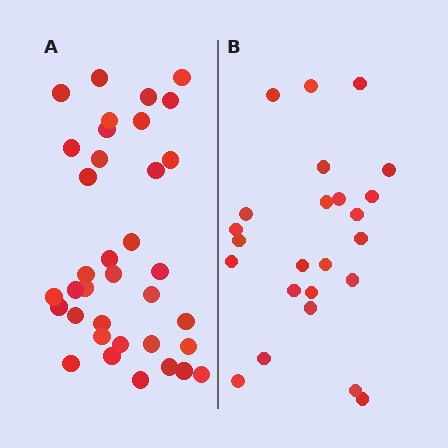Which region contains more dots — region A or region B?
Region A (the left region) has more dots.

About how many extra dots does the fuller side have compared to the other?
Region A has roughly 12 or so more dots than region B.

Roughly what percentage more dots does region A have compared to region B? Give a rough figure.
About 50% more.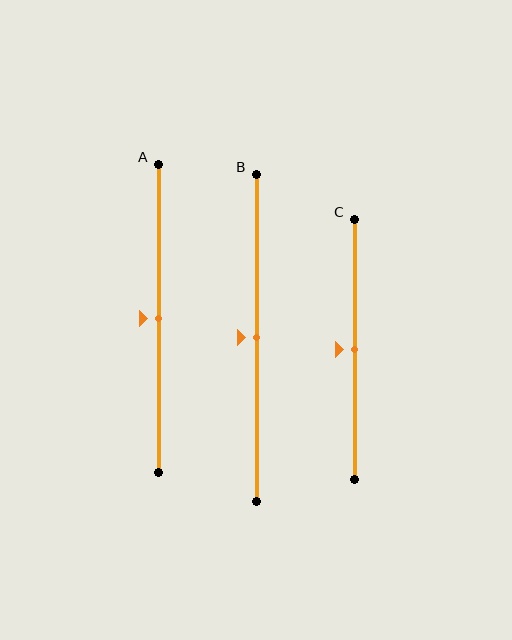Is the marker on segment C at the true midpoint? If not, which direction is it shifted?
Yes, the marker on segment C is at the true midpoint.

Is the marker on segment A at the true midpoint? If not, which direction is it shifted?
Yes, the marker on segment A is at the true midpoint.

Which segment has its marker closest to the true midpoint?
Segment A has its marker closest to the true midpoint.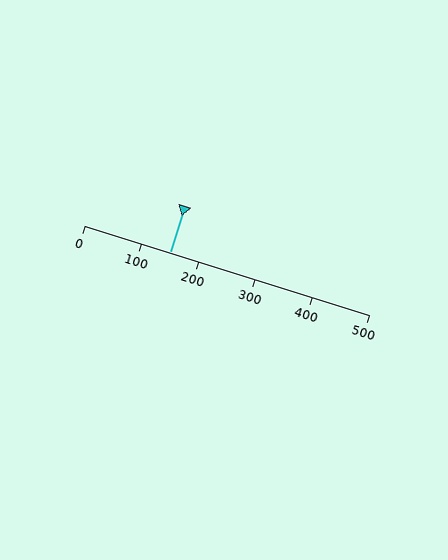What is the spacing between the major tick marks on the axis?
The major ticks are spaced 100 apart.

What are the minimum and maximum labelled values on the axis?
The axis runs from 0 to 500.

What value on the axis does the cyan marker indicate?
The marker indicates approximately 150.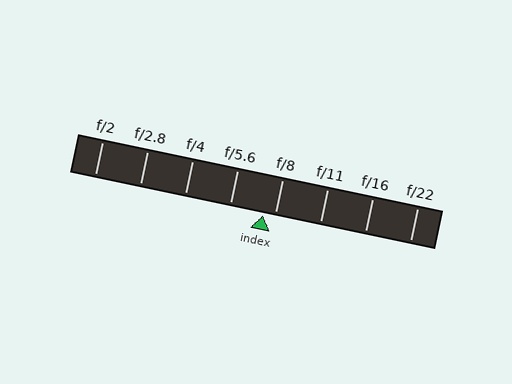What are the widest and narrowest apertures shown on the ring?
The widest aperture shown is f/2 and the narrowest is f/22.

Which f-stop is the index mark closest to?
The index mark is closest to f/8.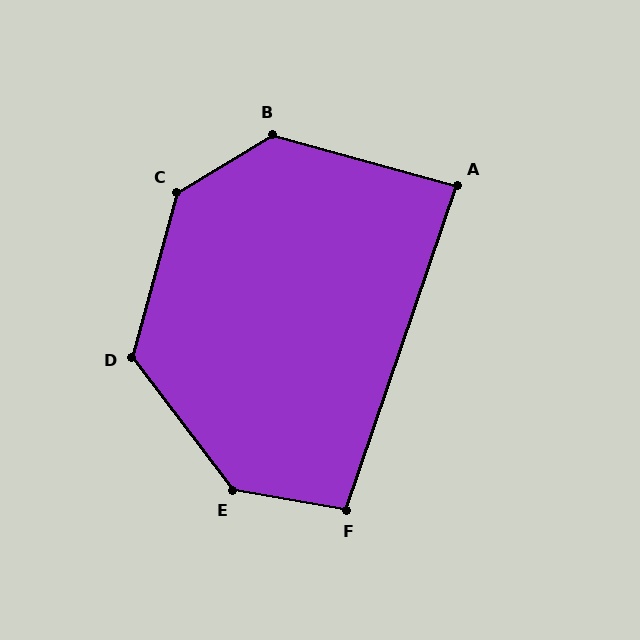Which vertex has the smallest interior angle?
A, at approximately 87 degrees.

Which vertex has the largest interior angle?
E, at approximately 137 degrees.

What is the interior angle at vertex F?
Approximately 99 degrees (obtuse).